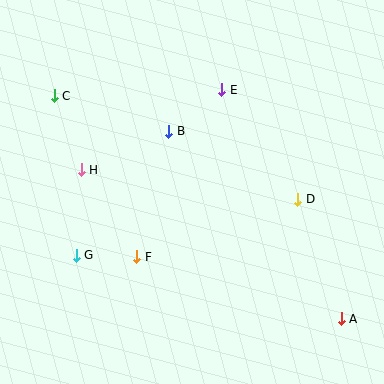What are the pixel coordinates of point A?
Point A is at (341, 319).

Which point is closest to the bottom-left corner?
Point G is closest to the bottom-left corner.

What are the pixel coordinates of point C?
Point C is at (54, 96).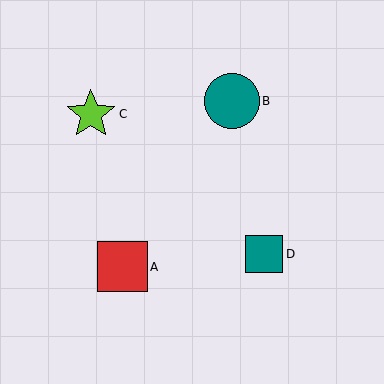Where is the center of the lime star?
The center of the lime star is at (91, 114).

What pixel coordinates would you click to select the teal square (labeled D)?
Click at (264, 254) to select the teal square D.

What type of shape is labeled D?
Shape D is a teal square.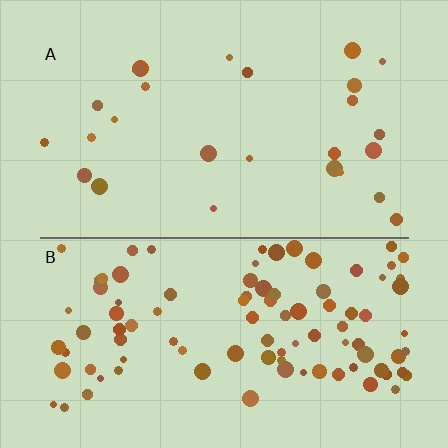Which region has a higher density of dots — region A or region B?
B (the bottom).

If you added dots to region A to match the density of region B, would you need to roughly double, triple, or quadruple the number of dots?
Approximately quadruple.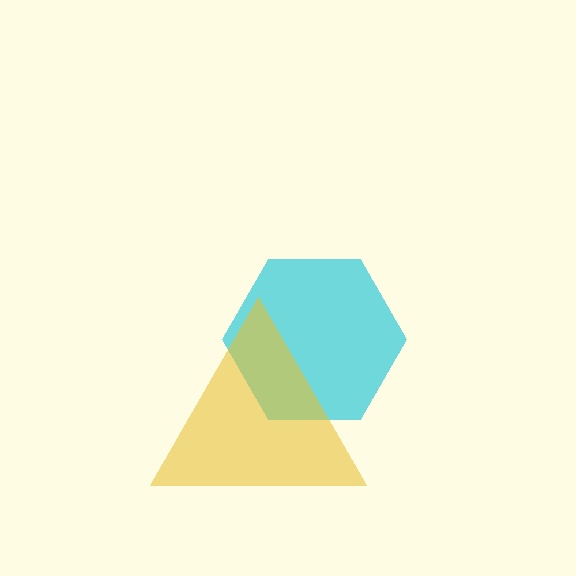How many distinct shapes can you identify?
There are 2 distinct shapes: a cyan hexagon, a yellow triangle.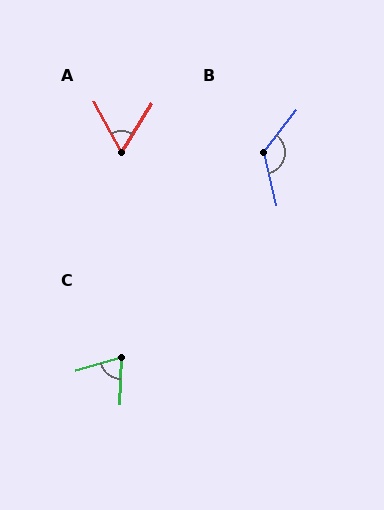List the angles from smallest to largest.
A (60°), C (72°), B (129°).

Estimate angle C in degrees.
Approximately 72 degrees.